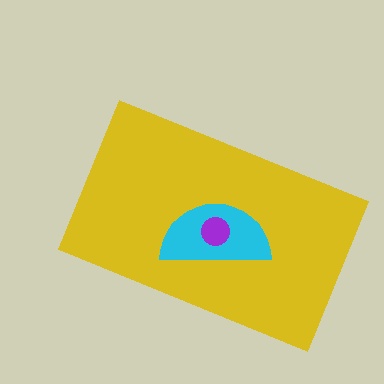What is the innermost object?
The purple circle.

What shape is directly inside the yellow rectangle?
The cyan semicircle.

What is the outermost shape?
The yellow rectangle.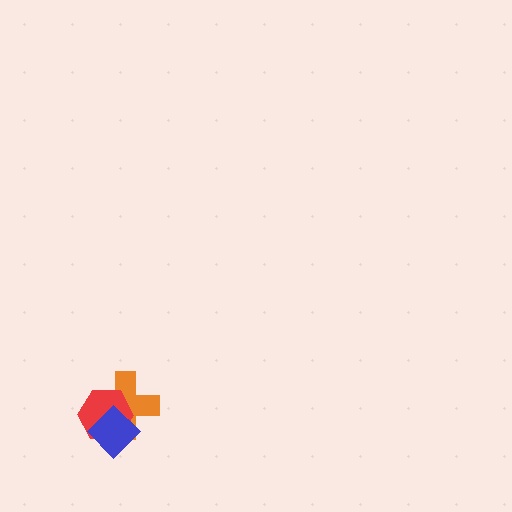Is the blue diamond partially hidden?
No, no other shape covers it.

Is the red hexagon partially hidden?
Yes, it is partially covered by another shape.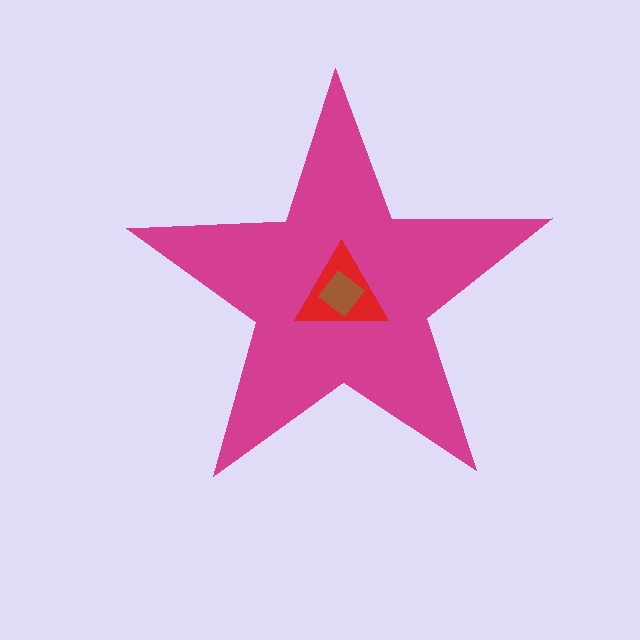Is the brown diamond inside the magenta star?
Yes.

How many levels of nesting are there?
3.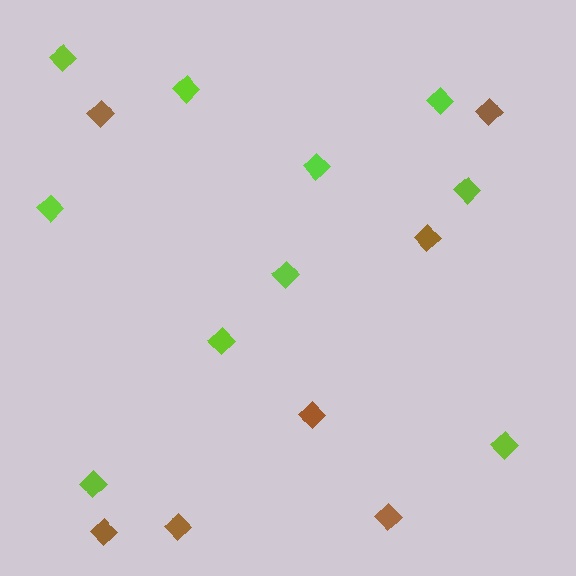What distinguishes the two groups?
There are 2 groups: one group of lime diamonds (10) and one group of brown diamonds (7).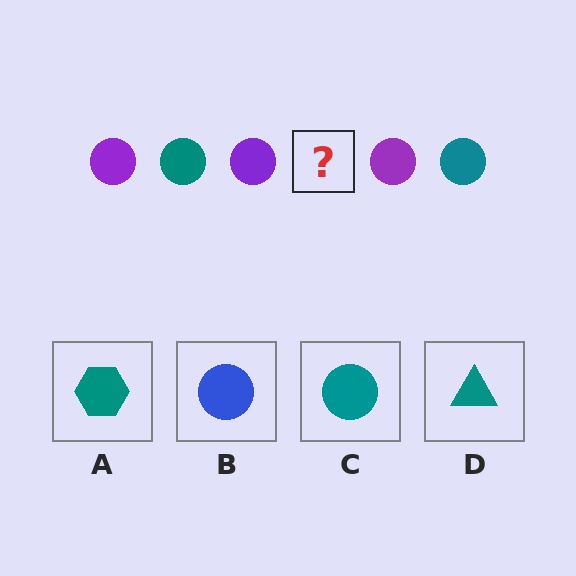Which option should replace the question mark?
Option C.